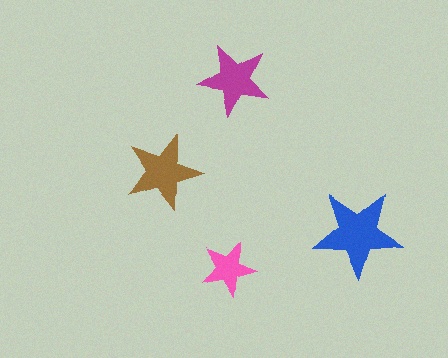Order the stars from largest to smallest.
the blue one, the brown one, the magenta one, the pink one.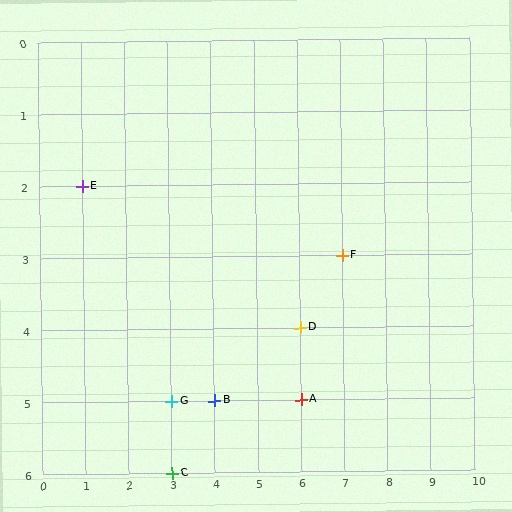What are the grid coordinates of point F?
Point F is at grid coordinates (7, 3).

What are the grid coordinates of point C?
Point C is at grid coordinates (3, 6).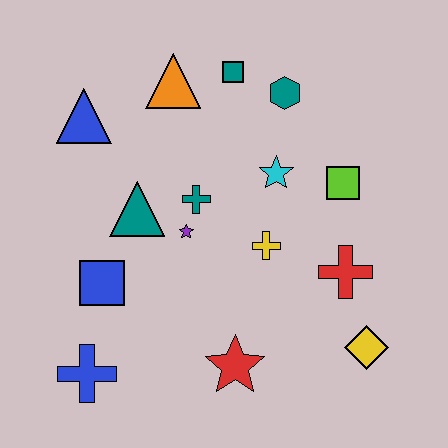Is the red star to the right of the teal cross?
Yes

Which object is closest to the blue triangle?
The orange triangle is closest to the blue triangle.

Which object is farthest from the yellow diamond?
The blue triangle is farthest from the yellow diamond.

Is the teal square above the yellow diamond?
Yes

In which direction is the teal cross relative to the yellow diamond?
The teal cross is to the left of the yellow diamond.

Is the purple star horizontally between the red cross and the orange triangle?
Yes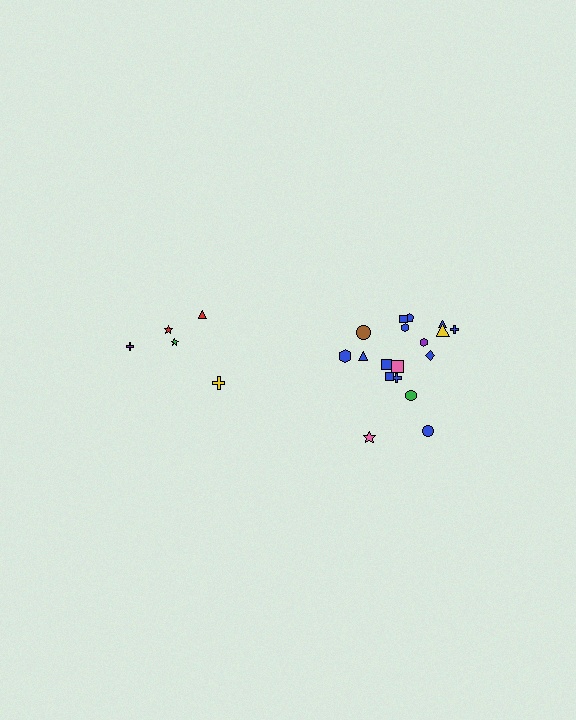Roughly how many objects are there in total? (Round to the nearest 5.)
Roughly 25 objects in total.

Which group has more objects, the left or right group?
The right group.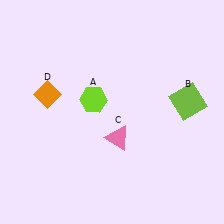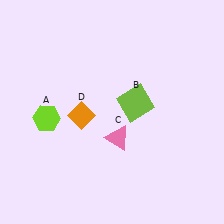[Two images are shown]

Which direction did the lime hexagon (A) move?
The lime hexagon (A) moved left.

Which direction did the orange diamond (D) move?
The orange diamond (D) moved right.